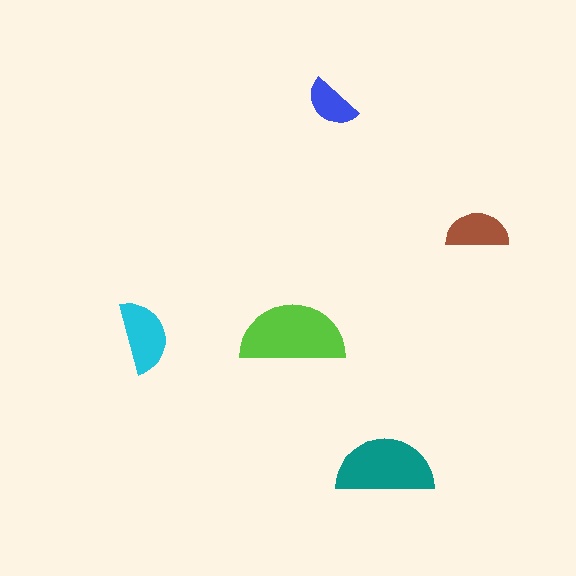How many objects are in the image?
There are 5 objects in the image.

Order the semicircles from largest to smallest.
the lime one, the teal one, the cyan one, the brown one, the blue one.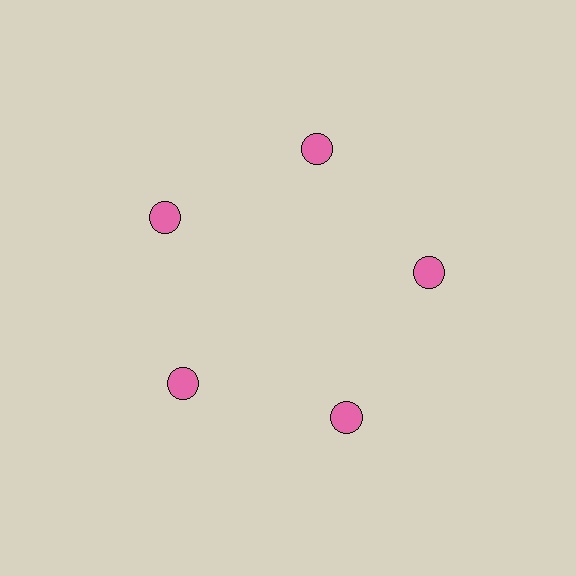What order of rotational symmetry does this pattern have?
This pattern has 5-fold rotational symmetry.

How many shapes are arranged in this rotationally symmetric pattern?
There are 5 shapes, arranged in 5 groups of 1.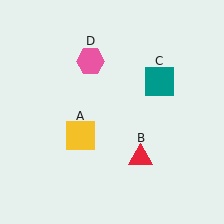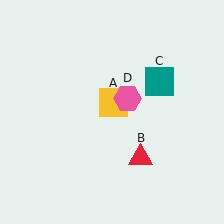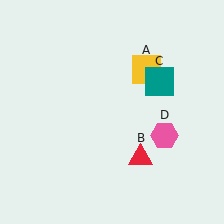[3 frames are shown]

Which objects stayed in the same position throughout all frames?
Red triangle (object B) and teal square (object C) remained stationary.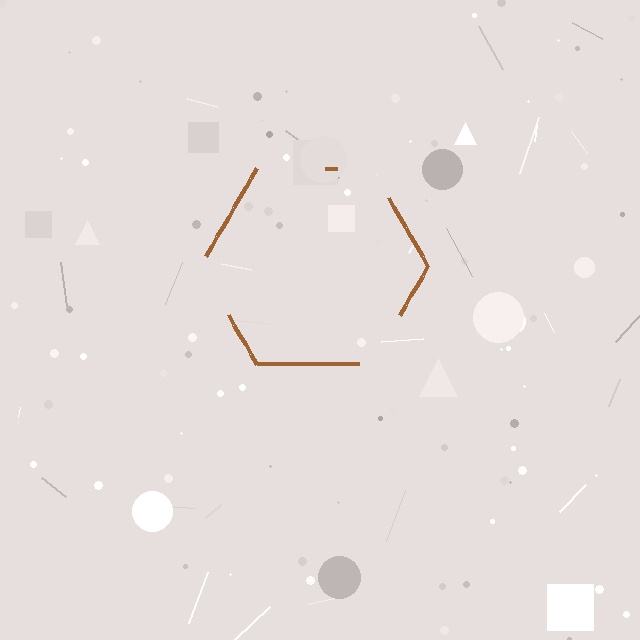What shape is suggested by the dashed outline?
The dashed outline suggests a hexagon.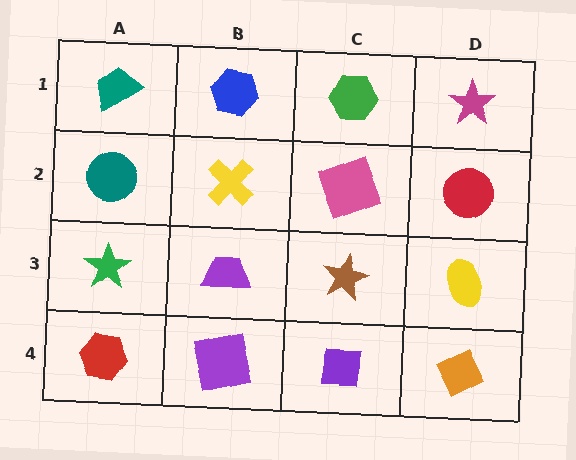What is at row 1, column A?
A teal trapezoid.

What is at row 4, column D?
An orange diamond.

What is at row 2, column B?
A yellow cross.